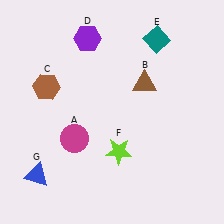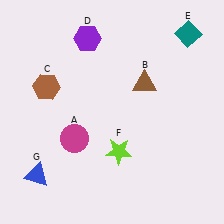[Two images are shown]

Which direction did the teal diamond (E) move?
The teal diamond (E) moved right.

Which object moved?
The teal diamond (E) moved right.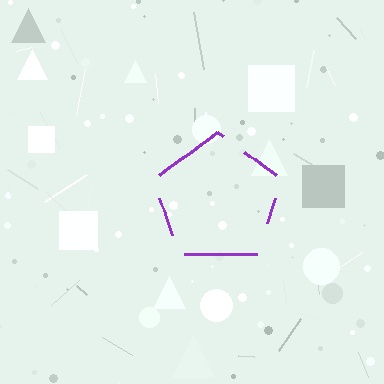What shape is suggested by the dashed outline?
The dashed outline suggests a pentagon.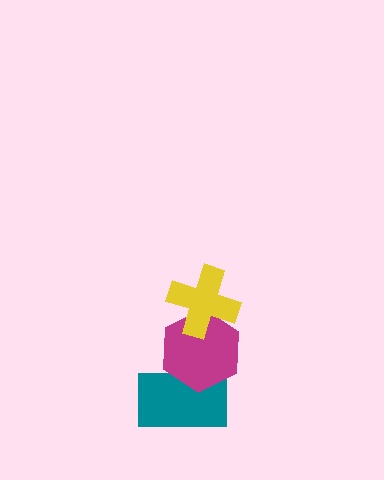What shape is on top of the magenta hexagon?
The yellow cross is on top of the magenta hexagon.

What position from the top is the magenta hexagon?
The magenta hexagon is 2nd from the top.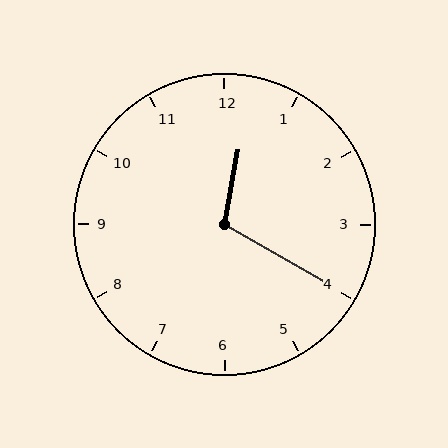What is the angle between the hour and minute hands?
Approximately 110 degrees.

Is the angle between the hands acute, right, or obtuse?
It is obtuse.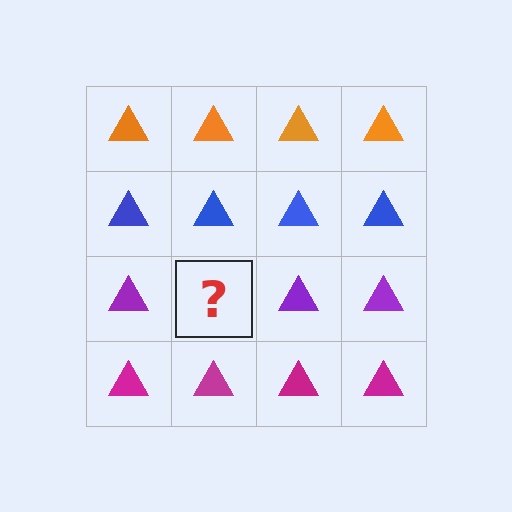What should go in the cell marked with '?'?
The missing cell should contain a purple triangle.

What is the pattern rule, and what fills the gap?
The rule is that each row has a consistent color. The gap should be filled with a purple triangle.